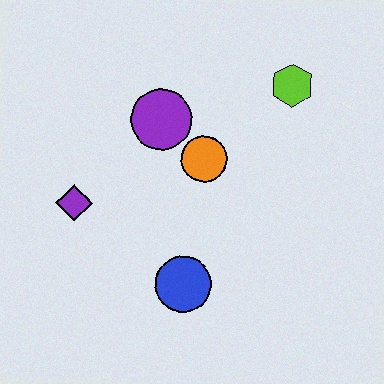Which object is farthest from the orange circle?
The purple diamond is farthest from the orange circle.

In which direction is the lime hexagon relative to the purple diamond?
The lime hexagon is to the right of the purple diamond.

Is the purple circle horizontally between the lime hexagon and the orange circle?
No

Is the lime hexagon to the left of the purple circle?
No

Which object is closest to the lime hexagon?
The orange circle is closest to the lime hexagon.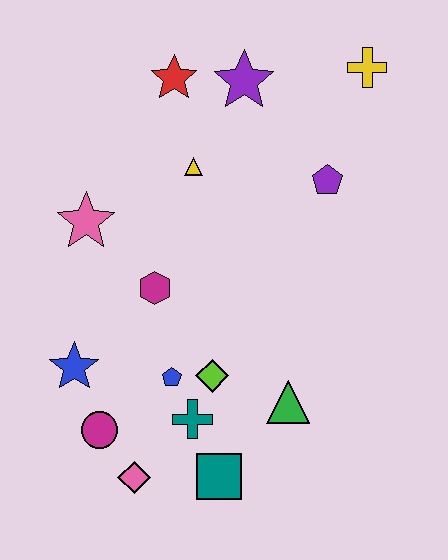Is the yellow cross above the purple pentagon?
Yes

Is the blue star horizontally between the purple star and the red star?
No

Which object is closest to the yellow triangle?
The red star is closest to the yellow triangle.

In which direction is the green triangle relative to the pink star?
The green triangle is to the right of the pink star.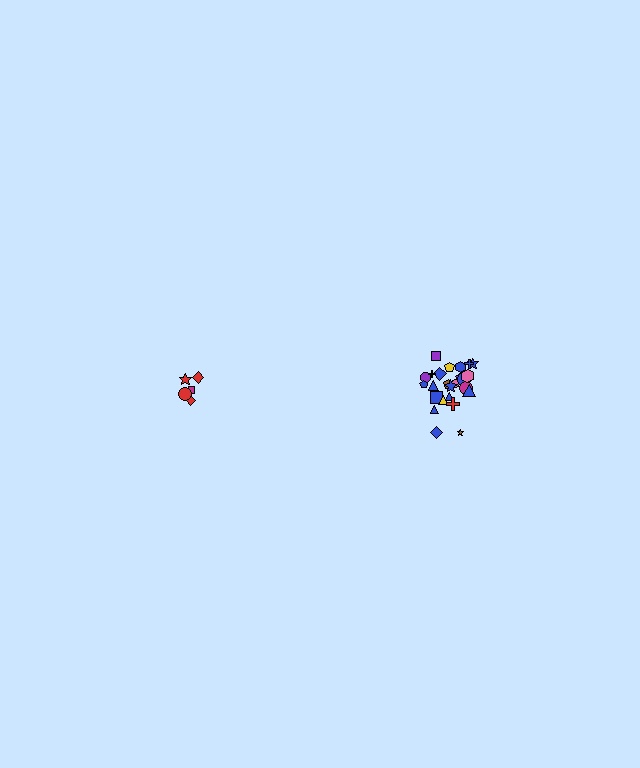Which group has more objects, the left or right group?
The right group.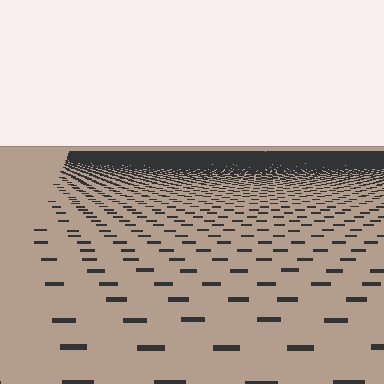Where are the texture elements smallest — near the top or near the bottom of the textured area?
Near the top.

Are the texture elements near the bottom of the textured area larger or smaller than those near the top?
Larger. Near the bottom, elements are closer to the viewer and appear at a bigger on-screen size.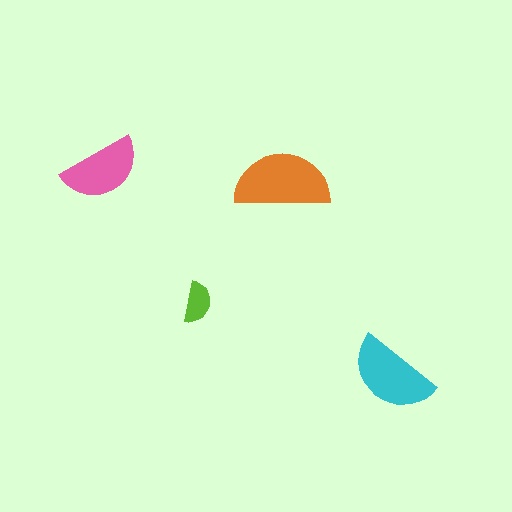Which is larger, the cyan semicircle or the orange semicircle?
The orange one.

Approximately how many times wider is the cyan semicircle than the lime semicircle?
About 2 times wider.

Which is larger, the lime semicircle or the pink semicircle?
The pink one.